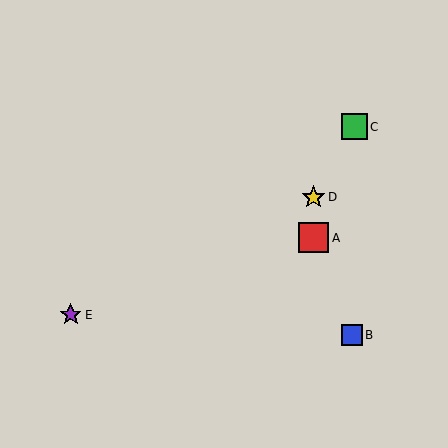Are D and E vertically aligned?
No, D is at x≈314 and E is at x≈71.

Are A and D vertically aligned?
Yes, both are at x≈314.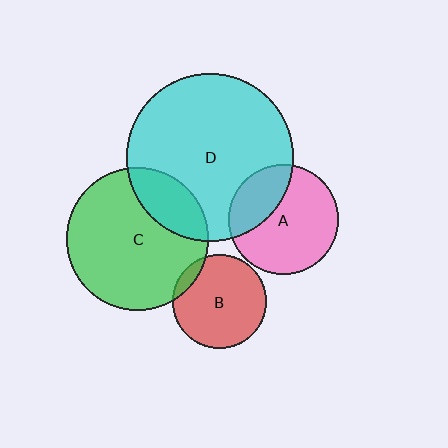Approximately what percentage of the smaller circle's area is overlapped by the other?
Approximately 10%.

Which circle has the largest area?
Circle D (cyan).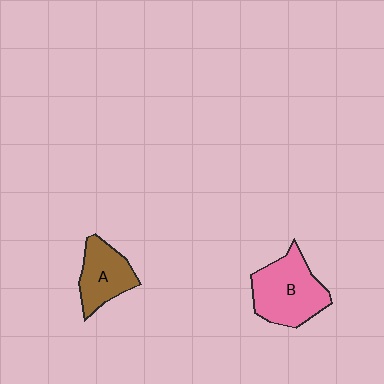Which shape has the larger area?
Shape B (pink).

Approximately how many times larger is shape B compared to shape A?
Approximately 1.4 times.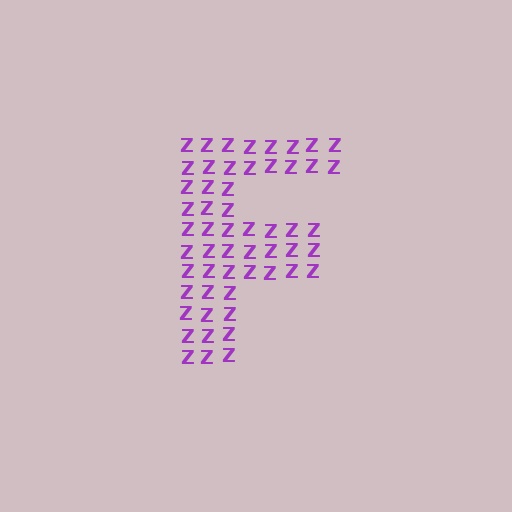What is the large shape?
The large shape is the letter F.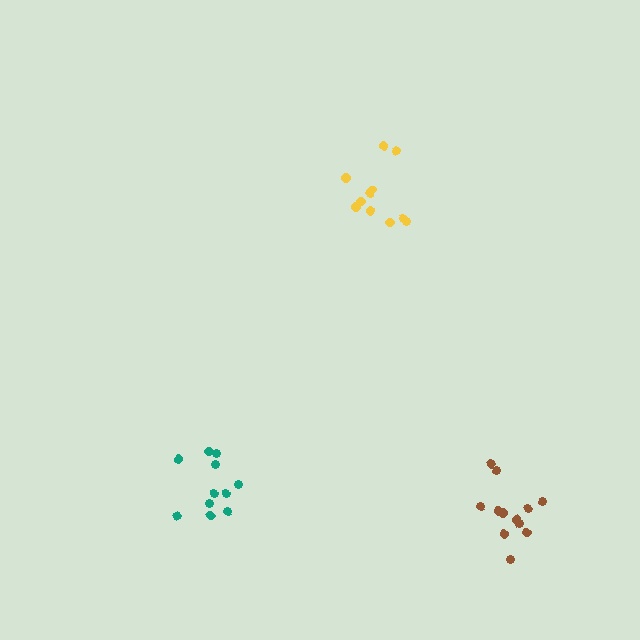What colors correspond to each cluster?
The clusters are colored: yellow, teal, brown.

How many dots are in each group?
Group 1: 11 dots, Group 2: 11 dots, Group 3: 12 dots (34 total).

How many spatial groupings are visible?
There are 3 spatial groupings.